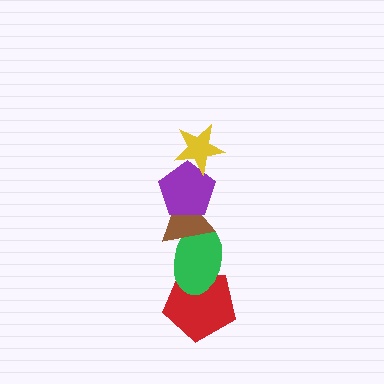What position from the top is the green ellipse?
The green ellipse is 4th from the top.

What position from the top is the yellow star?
The yellow star is 1st from the top.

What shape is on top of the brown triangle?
The purple pentagon is on top of the brown triangle.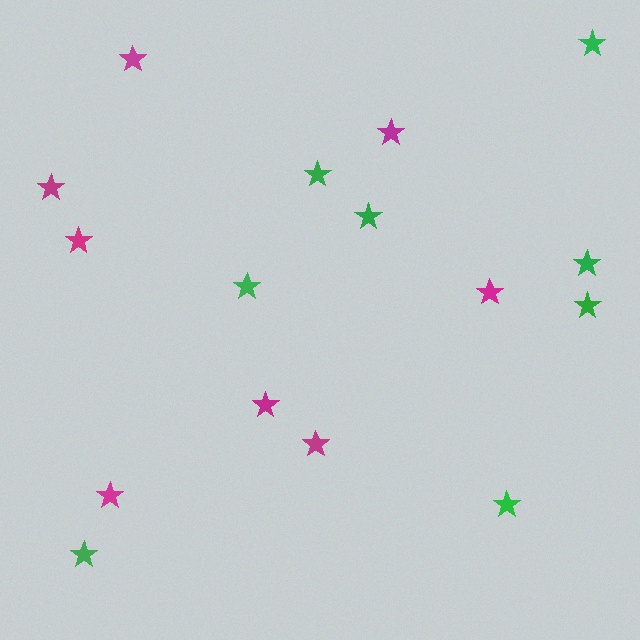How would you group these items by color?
There are 2 groups: one group of magenta stars (8) and one group of green stars (8).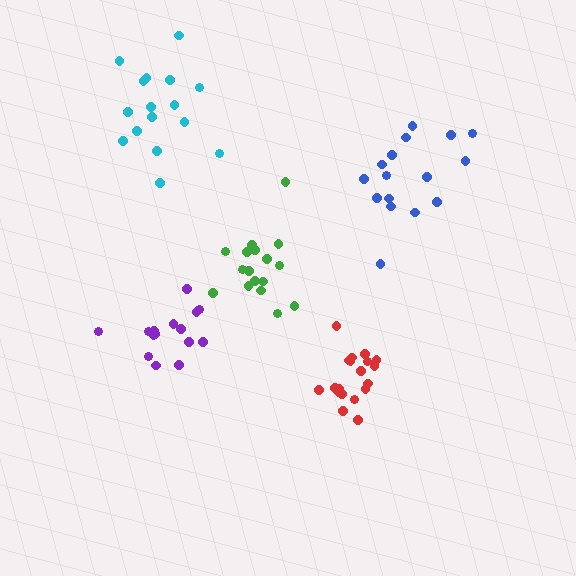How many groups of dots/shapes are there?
There are 5 groups.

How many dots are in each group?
Group 1: 19 dots, Group 2: 16 dots, Group 3: 15 dots, Group 4: 16 dots, Group 5: 18 dots (84 total).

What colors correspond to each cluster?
The clusters are colored: red, blue, purple, cyan, green.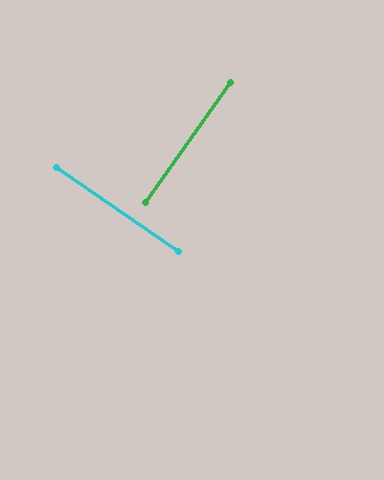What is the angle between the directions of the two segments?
Approximately 89 degrees.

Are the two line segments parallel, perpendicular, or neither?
Perpendicular — they meet at approximately 89°.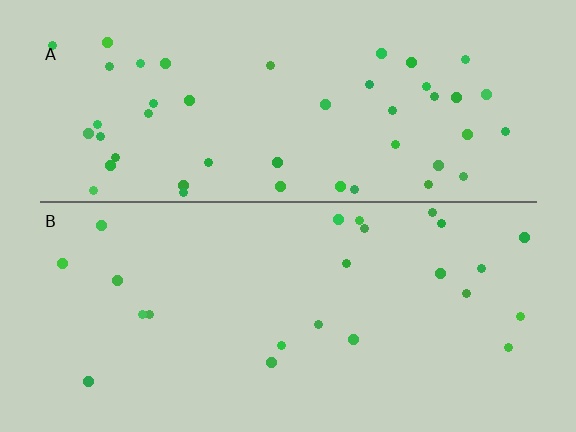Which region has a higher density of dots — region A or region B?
A (the top).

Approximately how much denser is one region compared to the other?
Approximately 2.0× — region A over region B.